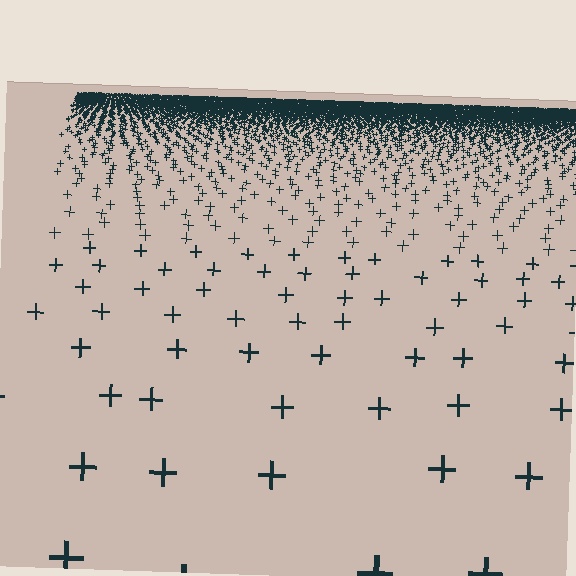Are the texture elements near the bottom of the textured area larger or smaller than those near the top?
Larger. Near the bottom, elements are closer to the viewer and appear at a bigger on-screen size.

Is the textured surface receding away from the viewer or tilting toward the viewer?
The surface is receding away from the viewer. Texture elements get smaller and denser toward the top.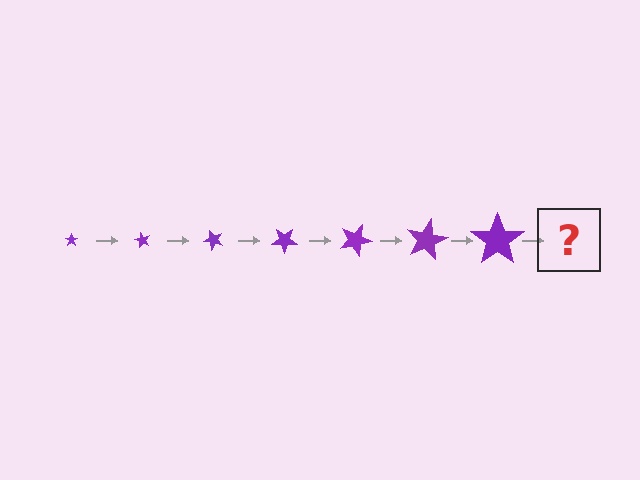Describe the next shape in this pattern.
It should be a star, larger than the previous one and rotated 420 degrees from the start.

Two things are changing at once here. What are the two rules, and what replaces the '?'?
The two rules are that the star grows larger each step and it rotates 60 degrees each step. The '?' should be a star, larger than the previous one and rotated 420 degrees from the start.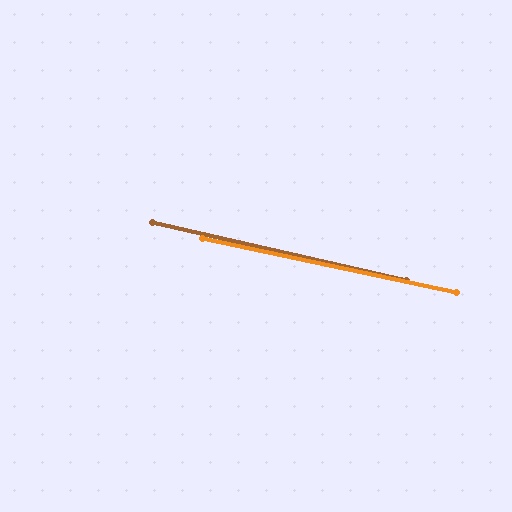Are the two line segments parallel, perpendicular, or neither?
Parallel — their directions differ by only 0.8°.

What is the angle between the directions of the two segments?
Approximately 1 degree.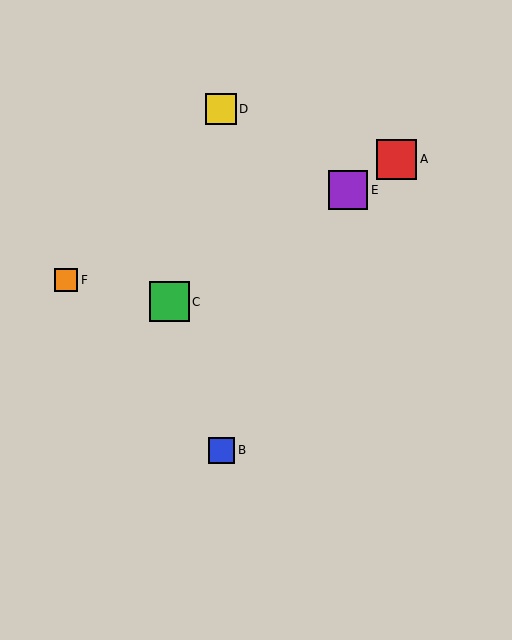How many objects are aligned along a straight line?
3 objects (A, C, E) are aligned along a straight line.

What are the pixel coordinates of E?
Object E is at (348, 190).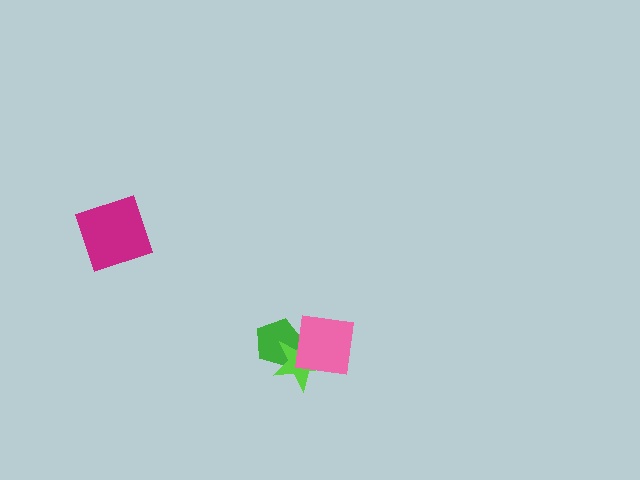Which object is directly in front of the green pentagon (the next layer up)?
The lime star is directly in front of the green pentagon.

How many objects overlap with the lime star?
2 objects overlap with the lime star.